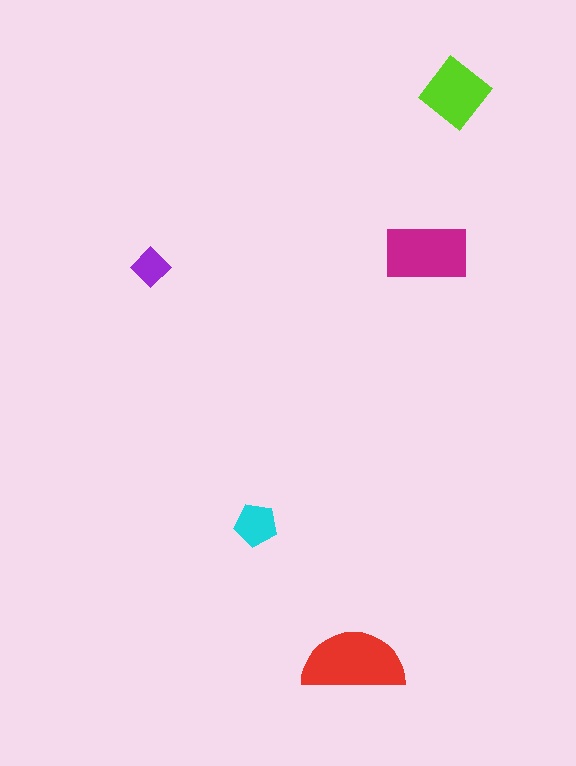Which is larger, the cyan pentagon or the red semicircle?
The red semicircle.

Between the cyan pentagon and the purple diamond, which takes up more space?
The cyan pentagon.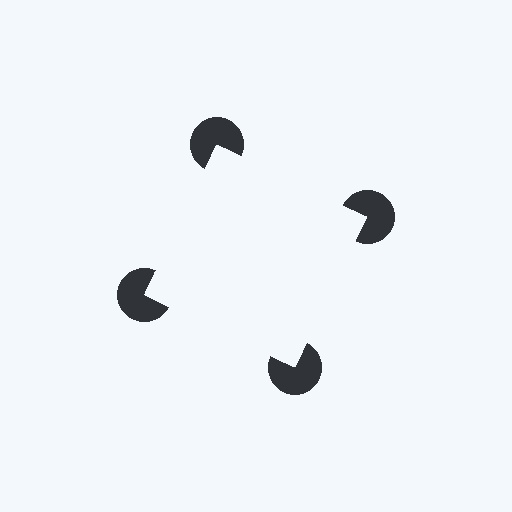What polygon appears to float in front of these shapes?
An illusory square — its edges are inferred from the aligned wedge cuts in the pac-man discs, not physically drawn.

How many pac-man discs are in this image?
There are 4 — one at each vertex of the illusory square.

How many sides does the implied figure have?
4 sides.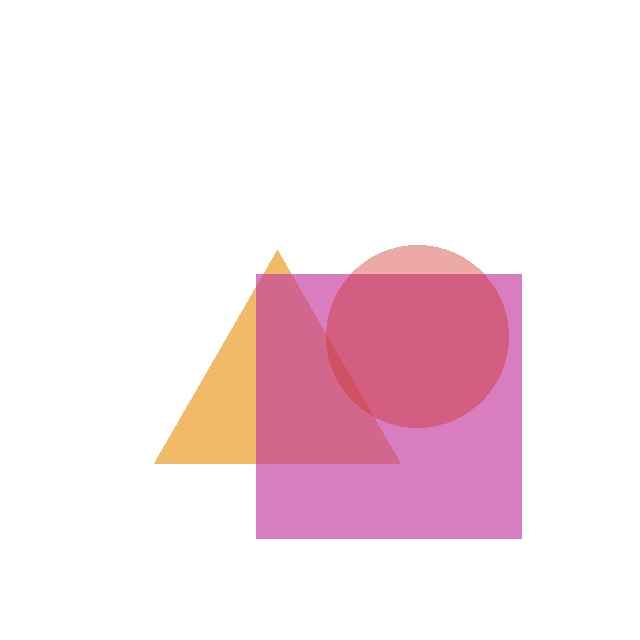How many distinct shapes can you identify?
There are 3 distinct shapes: an orange triangle, a magenta square, a red circle.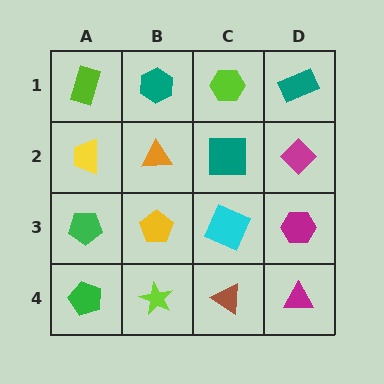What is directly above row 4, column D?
A magenta hexagon.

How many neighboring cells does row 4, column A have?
2.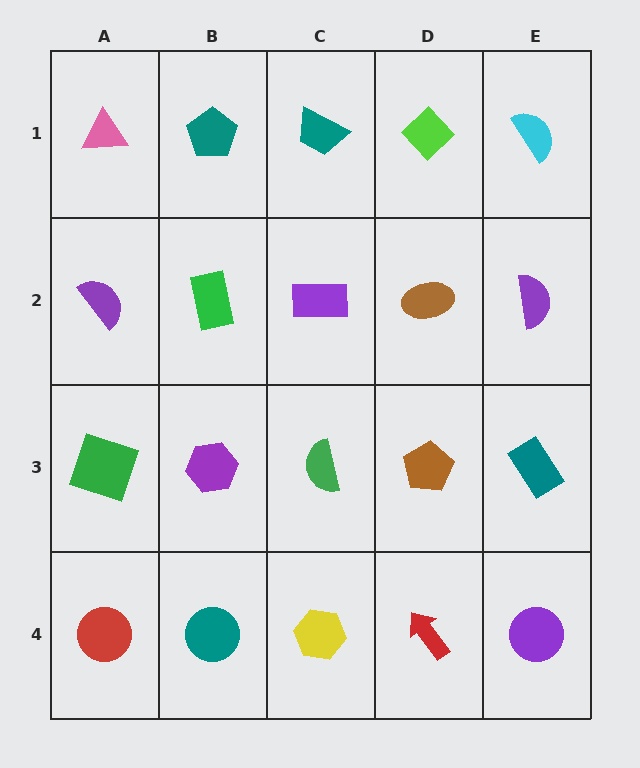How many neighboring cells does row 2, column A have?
3.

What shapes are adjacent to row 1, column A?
A purple semicircle (row 2, column A), a teal pentagon (row 1, column B).